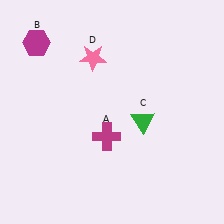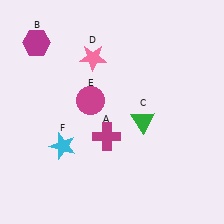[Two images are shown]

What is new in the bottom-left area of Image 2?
A cyan star (F) was added in the bottom-left area of Image 2.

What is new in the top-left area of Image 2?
A magenta circle (E) was added in the top-left area of Image 2.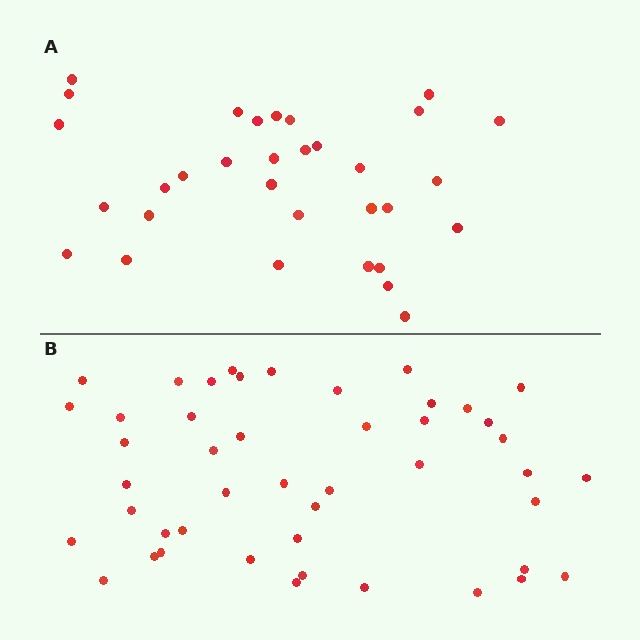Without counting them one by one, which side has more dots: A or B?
Region B (the bottom region) has more dots.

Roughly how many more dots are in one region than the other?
Region B has approximately 15 more dots than region A.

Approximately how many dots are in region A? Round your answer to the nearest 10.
About 30 dots. (The exact count is 32, which rounds to 30.)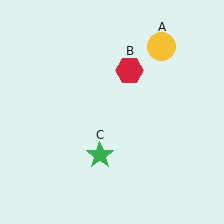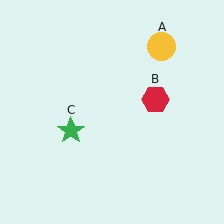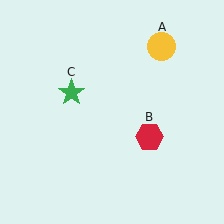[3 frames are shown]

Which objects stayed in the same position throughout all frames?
Yellow circle (object A) remained stationary.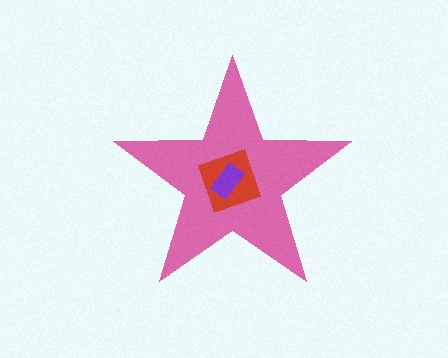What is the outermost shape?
The pink star.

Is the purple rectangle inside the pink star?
Yes.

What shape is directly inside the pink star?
The red square.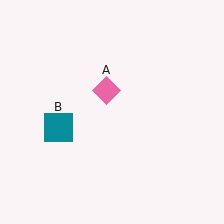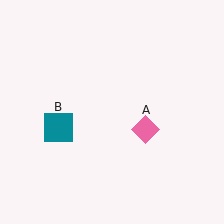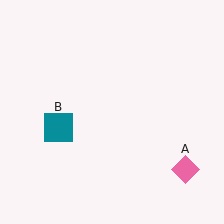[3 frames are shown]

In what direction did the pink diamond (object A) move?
The pink diamond (object A) moved down and to the right.